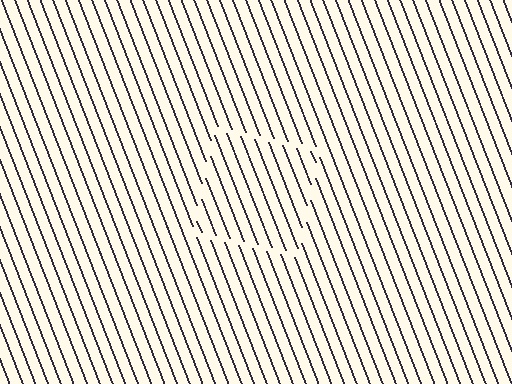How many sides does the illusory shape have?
4 sides — the line-ends trace a square.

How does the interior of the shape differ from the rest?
The interior of the shape contains the same grating, shifted by half a period — the contour is defined by the phase discontinuity where line-ends from the inner and outer gratings abut.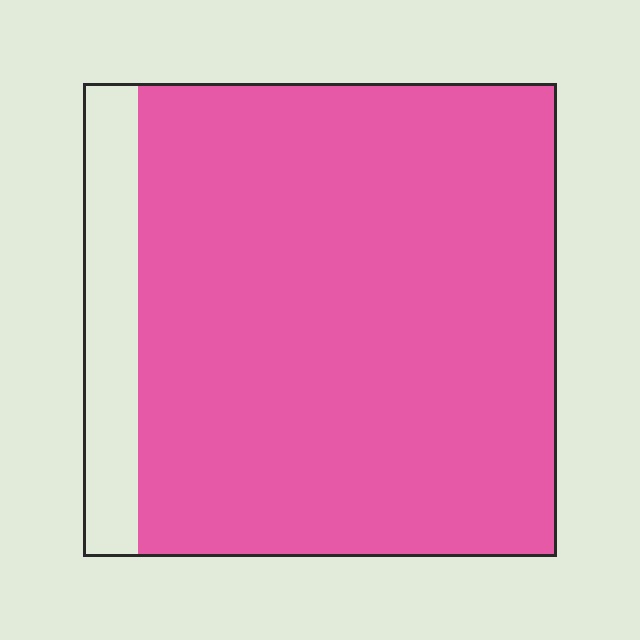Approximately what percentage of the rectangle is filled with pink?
Approximately 90%.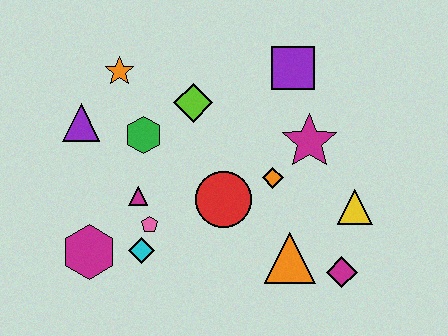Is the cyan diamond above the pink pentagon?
No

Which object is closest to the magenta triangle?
The pink pentagon is closest to the magenta triangle.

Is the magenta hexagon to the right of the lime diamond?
No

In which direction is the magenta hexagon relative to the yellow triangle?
The magenta hexagon is to the left of the yellow triangle.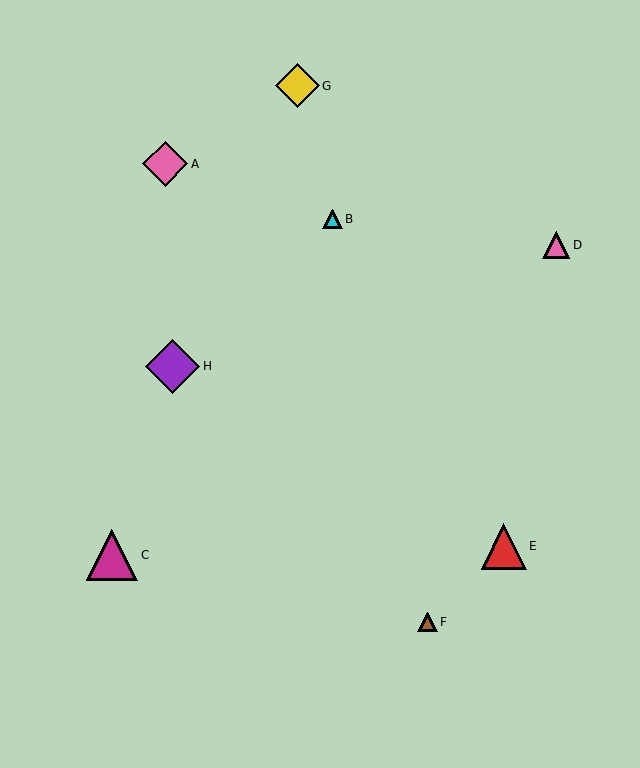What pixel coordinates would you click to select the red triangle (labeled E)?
Click at (504, 546) to select the red triangle E.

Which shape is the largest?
The purple diamond (labeled H) is the largest.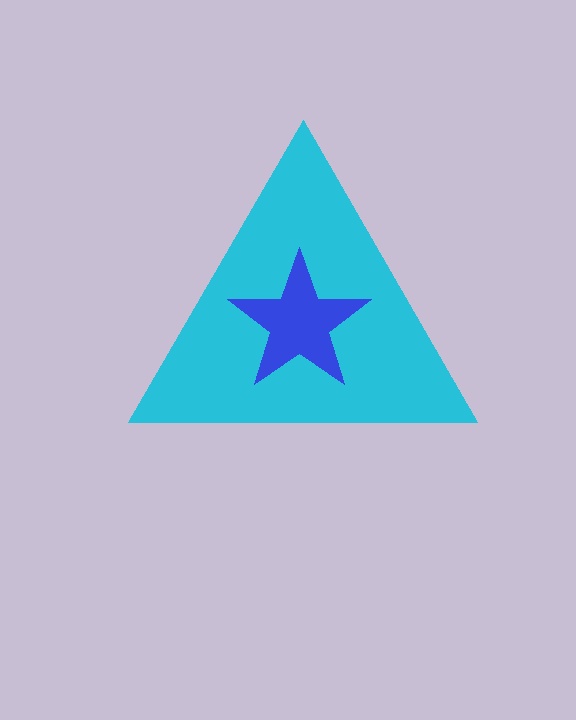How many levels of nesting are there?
2.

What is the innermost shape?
The blue star.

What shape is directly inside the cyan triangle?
The blue star.